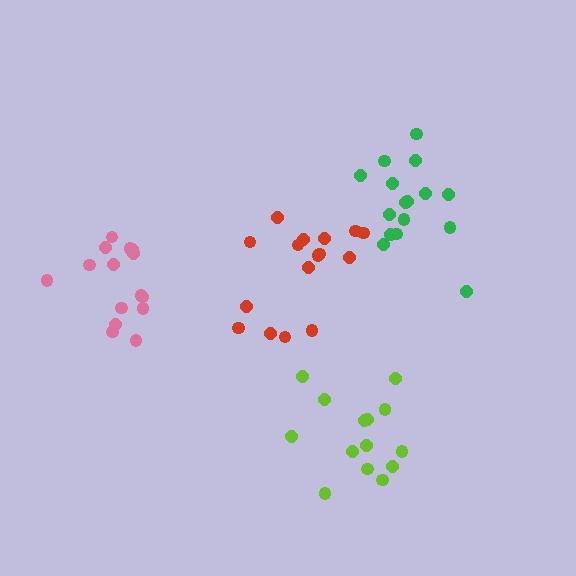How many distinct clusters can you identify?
There are 4 distinct clusters.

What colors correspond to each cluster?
The clusters are colored: pink, lime, red, green.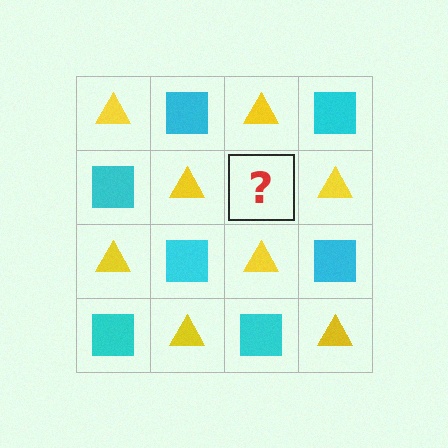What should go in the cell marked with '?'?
The missing cell should contain a cyan square.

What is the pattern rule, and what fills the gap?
The rule is that it alternates yellow triangle and cyan square in a checkerboard pattern. The gap should be filled with a cyan square.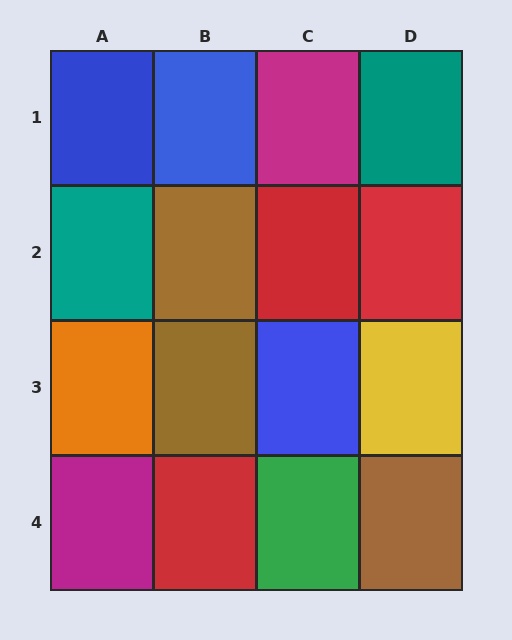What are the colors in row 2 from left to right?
Teal, brown, red, red.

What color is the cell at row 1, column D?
Teal.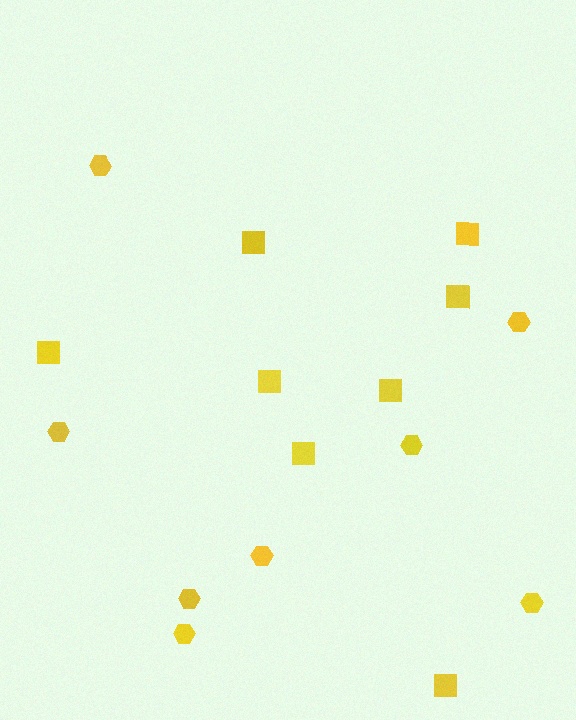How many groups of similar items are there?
There are 2 groups: one group of squares (8) and one group of hexagons (8).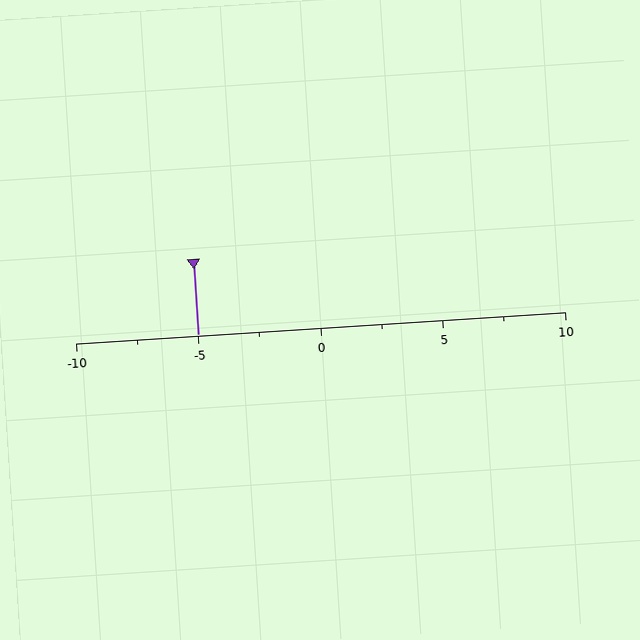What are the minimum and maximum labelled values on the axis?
The axis runs from -10 to 10.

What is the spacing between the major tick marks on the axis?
The major ticks are spaced 5 apart.